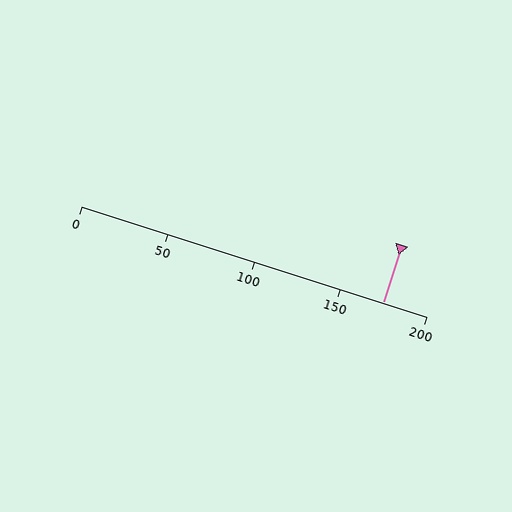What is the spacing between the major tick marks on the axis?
The major ticks are spaced 50 apart.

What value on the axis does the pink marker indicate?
The marker indicates approximately 175.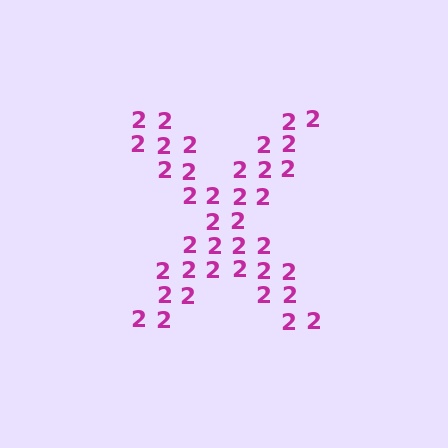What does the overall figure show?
The overall figure shows the letter X.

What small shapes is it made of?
It is made of small digit 2's.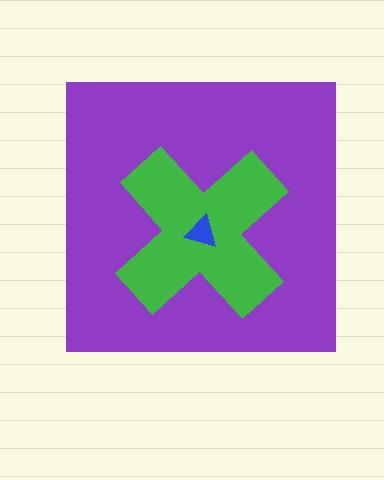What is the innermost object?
The blue triangle.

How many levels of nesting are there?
3.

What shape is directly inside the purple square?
The green cross.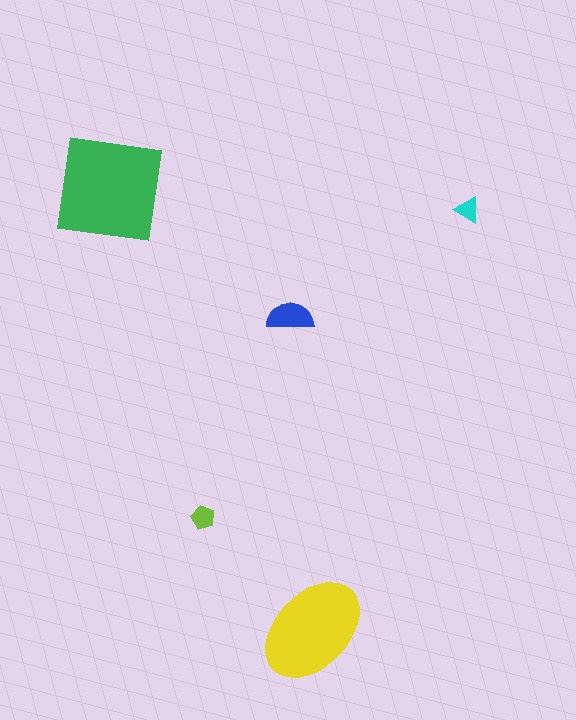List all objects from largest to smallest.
The green square, the yellow ellipse, the blue semicircle, the lime pentagon, the cyan triangle.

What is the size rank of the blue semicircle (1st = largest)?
3rd.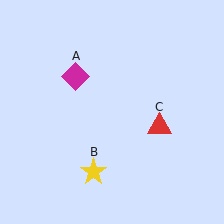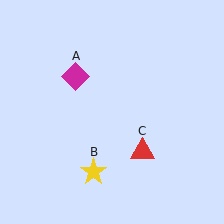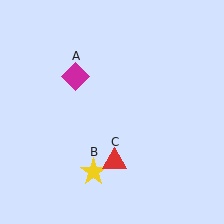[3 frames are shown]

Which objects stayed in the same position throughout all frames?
Magenta diamond (object A) and yellow star (object B) remained stationary.